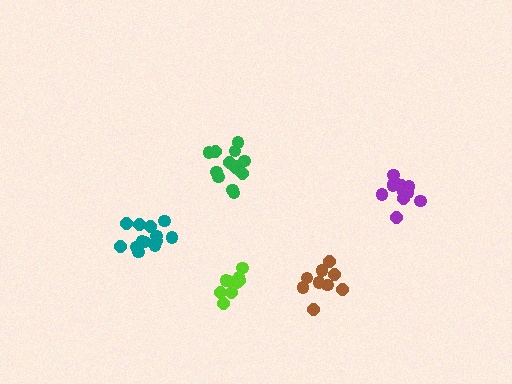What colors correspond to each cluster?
The clusters are colored: green, purple, brown, teal, lime.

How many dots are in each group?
Group 1: 14 dots, Group 2: 12 dots, Group 3: 9 dots, Group 4: 14 dots, Group 5: 10 dots (59 total).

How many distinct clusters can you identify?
There are 5 distinct clusters.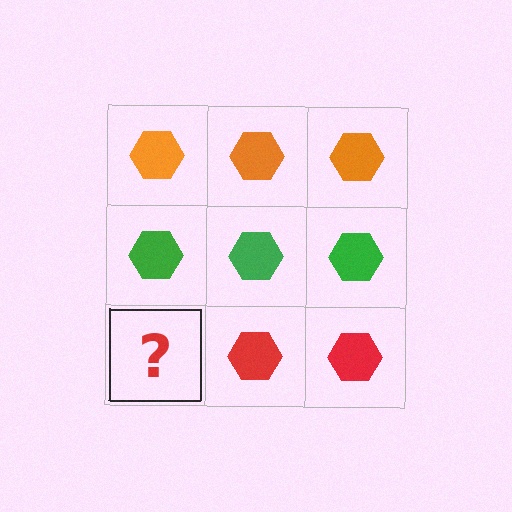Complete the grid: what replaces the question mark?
The question mark should be replaced with a red hexagon.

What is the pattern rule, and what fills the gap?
The rule is that each row has a consistent color. The gap should be filled with a red hexagon.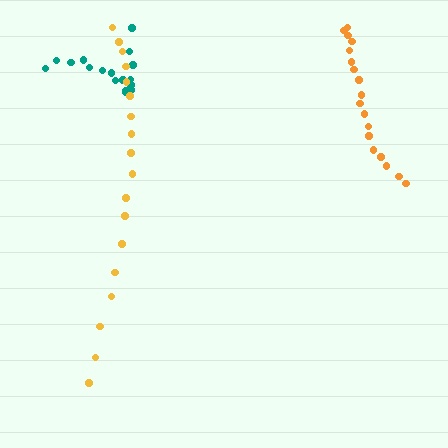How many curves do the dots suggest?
There are 3 distinct paths.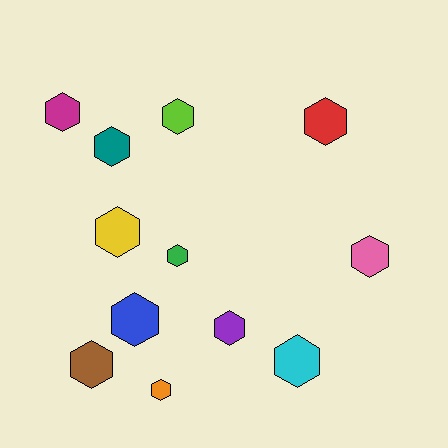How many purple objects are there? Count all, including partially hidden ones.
There is 1 purple object.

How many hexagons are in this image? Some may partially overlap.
There are 12 hexagons.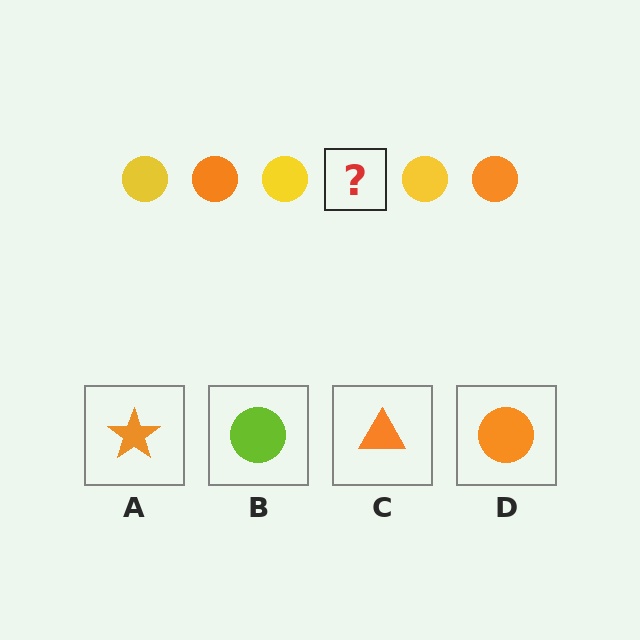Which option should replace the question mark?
Option D.